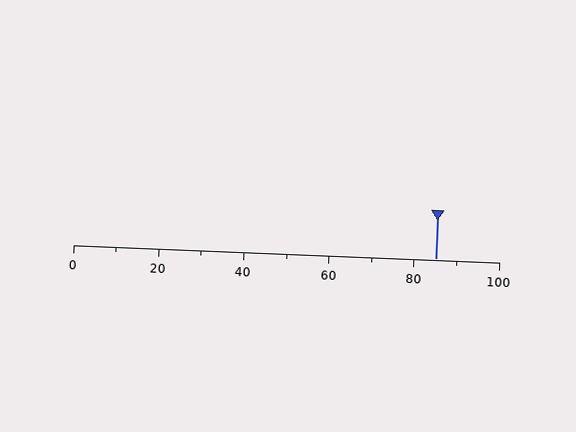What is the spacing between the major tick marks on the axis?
The major ticks are spaced 20 apart.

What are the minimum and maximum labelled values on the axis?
The axis runs from 0 to 100.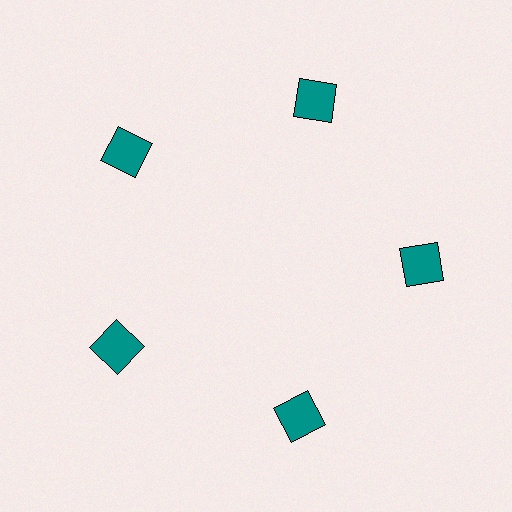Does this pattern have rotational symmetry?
Yes, this pattern has 5-fold rotational symmetry. It looks the same after rotating 72 degrees around the center.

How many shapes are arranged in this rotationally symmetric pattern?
There are 5 shapes, arranged in 5 groups of 1.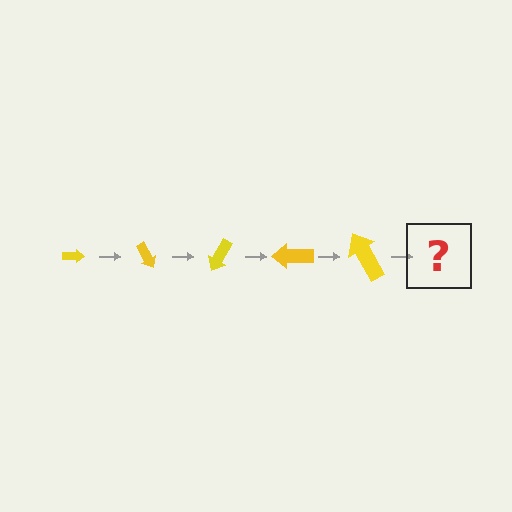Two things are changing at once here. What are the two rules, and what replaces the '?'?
The two rules are that the arrow grows larger each step and it rotates 60 degrees each step. The '?' should be an arrow, larger than the previous one and rotated 300 degrees from the start.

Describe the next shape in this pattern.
It should be an arrow, larger than the previous one and rotated 300 degrees from the start.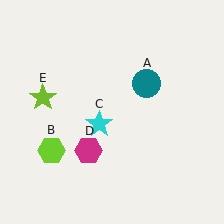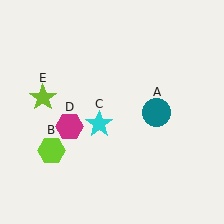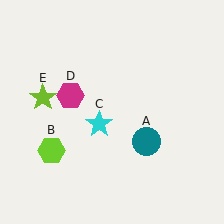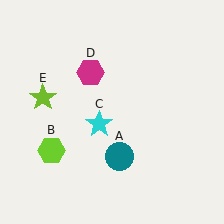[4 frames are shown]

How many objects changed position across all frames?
2 objects changed position: teal circle (object A), magenta hexagon (object D).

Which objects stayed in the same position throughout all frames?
Lime hexagon (object B) and cyan star (object C) and lime star (object E) remained stationary.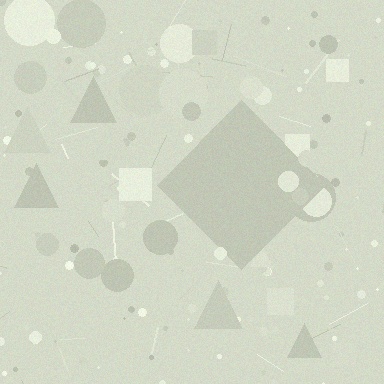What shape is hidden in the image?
A diamond is hidden in the image.